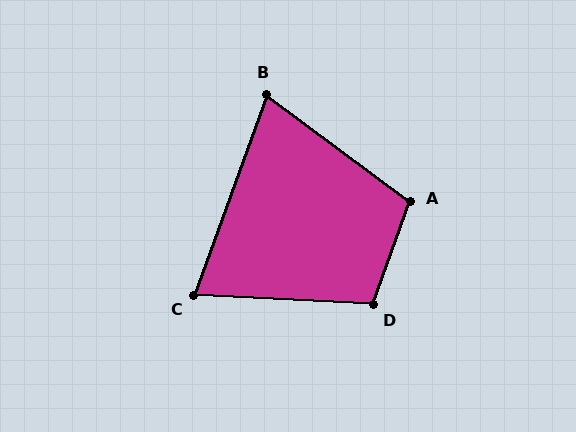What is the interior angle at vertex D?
Approximately 107 degrees (obtuse).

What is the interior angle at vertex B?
Approximately 73 degrees (acute).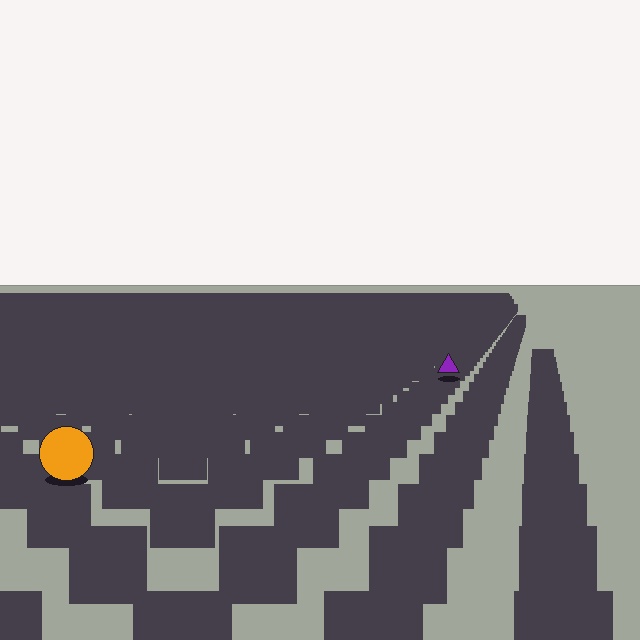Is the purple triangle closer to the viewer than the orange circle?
No. The orange circle is closer — you can tell from the texture gradient: the ground texture is coarser near it.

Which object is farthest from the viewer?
The purple triangle is farthest from the viewer. It appears smaller and the ground texture around it is denser.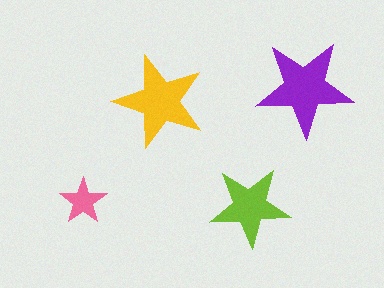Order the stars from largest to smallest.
the purple one, the yellow one, the lime one, the pink one.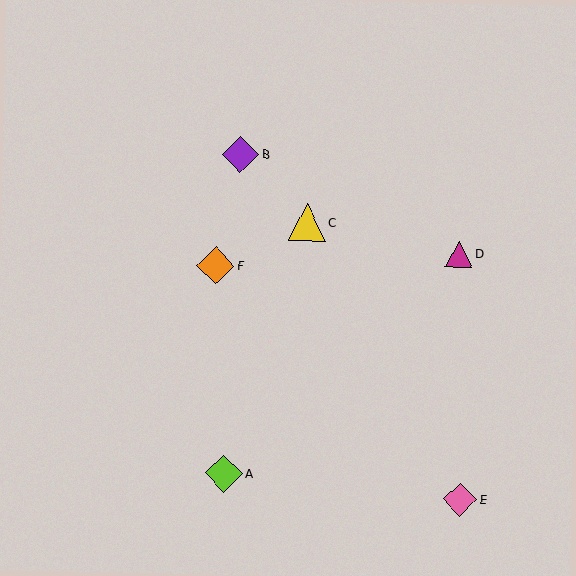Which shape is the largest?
The lime diamond (labeled A) is the largest.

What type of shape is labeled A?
Shape A is a lime diamond.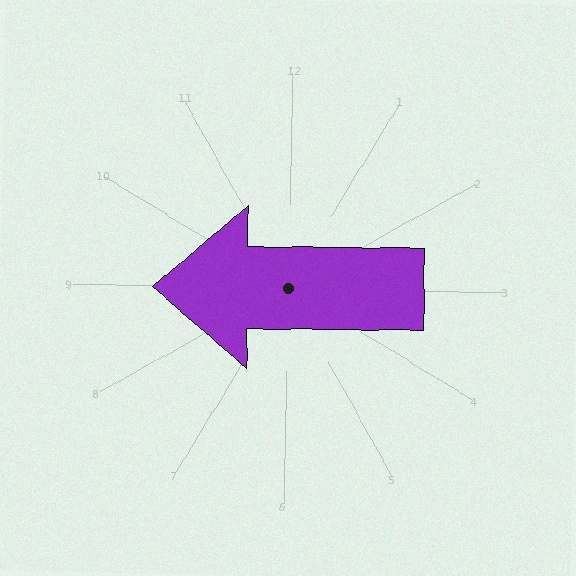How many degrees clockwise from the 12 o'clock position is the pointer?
Approximately 269 degrees.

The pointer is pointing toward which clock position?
Roughly 9 o'clock.